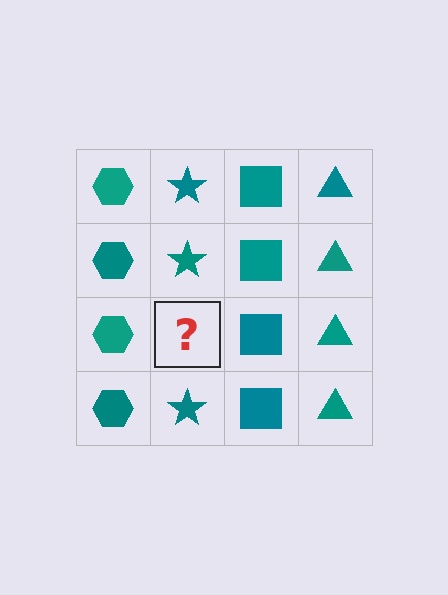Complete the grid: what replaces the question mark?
The question mark should be replaced with a teal star.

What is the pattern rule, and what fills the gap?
The rule is that each column has a consistent shape. The gap should be filled with a teal star.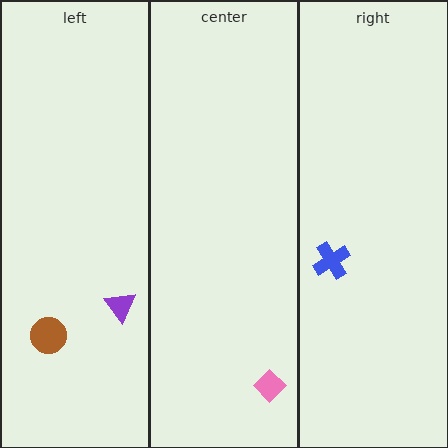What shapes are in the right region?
The blue cross.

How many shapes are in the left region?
2.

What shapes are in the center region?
The pink diamond.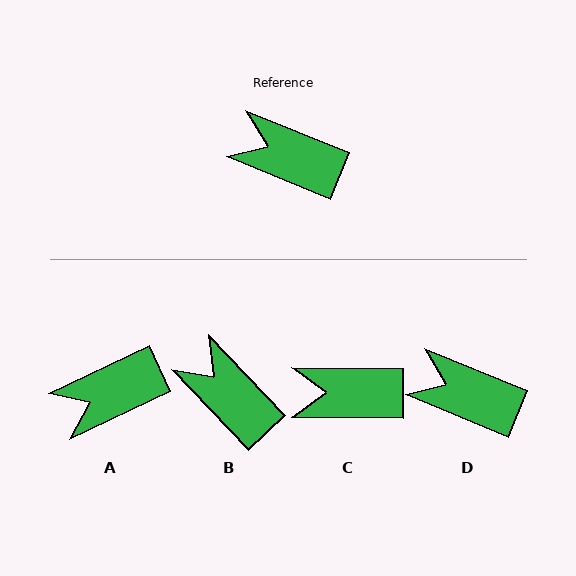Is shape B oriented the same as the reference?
No, it is off by about 24 degrees.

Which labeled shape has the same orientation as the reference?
D.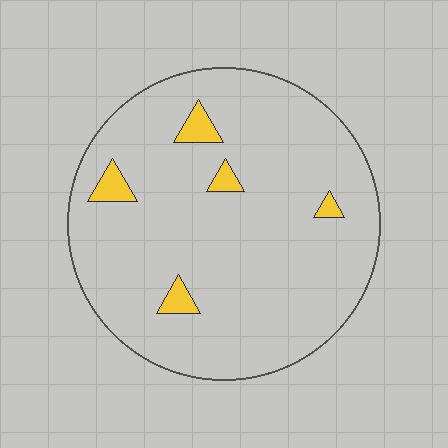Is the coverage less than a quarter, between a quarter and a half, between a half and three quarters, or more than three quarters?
Less than a quarter.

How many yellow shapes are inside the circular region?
5.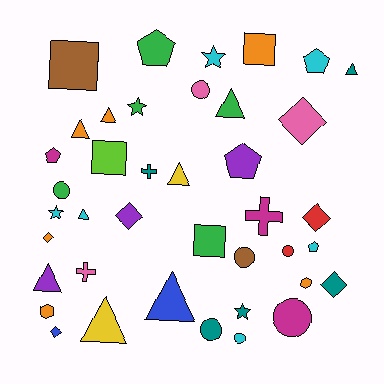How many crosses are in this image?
There are 3 crosses.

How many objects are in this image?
There are 40 objects.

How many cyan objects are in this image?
There are 6 cyan objects.